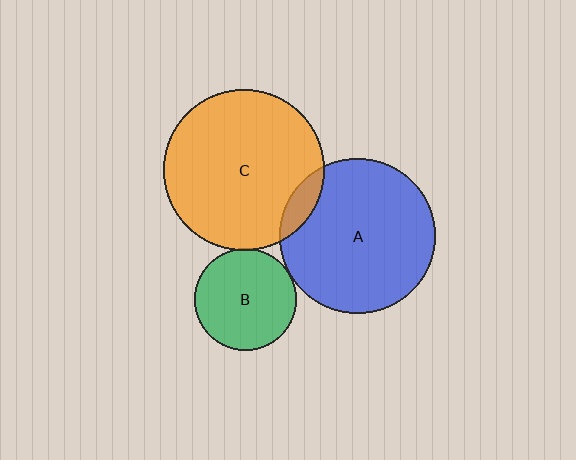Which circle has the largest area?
Circle C (orange).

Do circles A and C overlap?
Yes.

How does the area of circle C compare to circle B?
Approximately 2.5 times.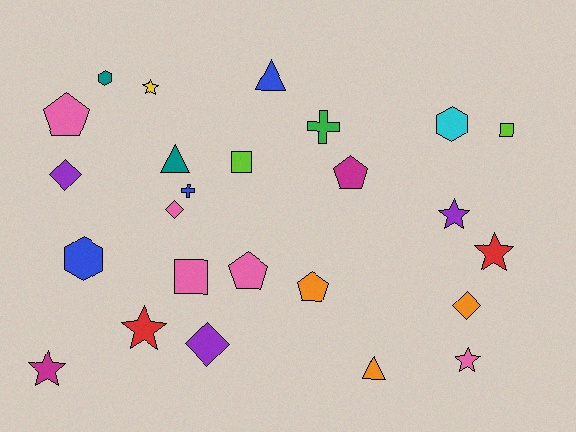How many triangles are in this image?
There are 3 triangles.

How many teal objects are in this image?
There are 2 teal objects.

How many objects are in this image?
There are 25 objects.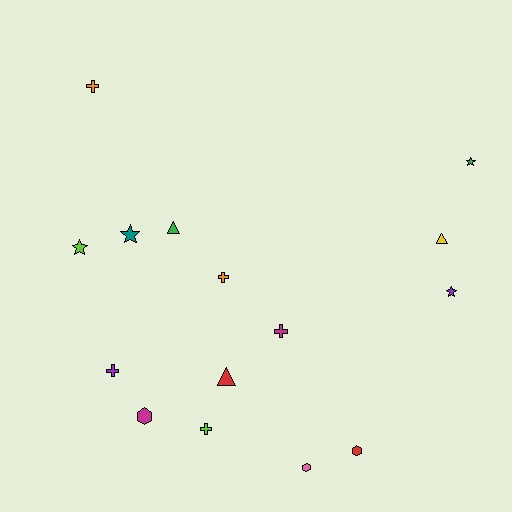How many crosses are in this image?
There are 5 crosses.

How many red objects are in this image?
There are 2 red objects.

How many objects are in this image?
There are 15 objects.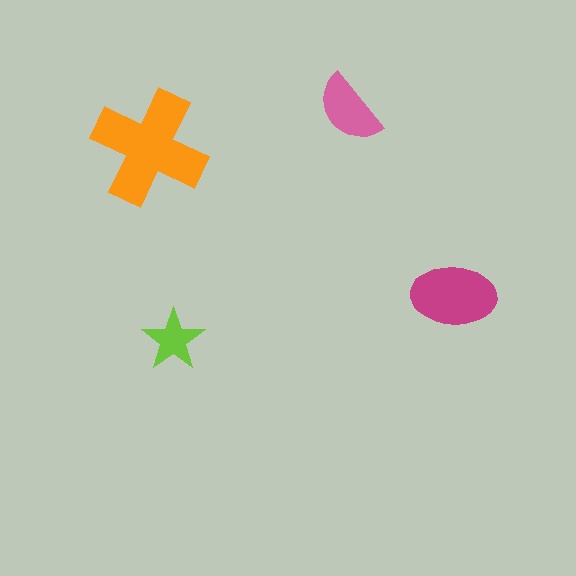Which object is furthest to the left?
The orange cross is leftmost.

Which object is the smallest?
The lime star.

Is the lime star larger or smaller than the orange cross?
Smaller.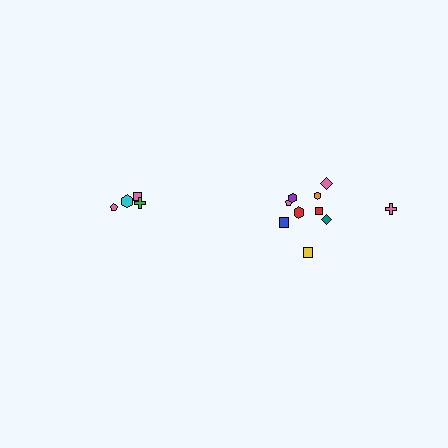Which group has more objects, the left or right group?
The right group.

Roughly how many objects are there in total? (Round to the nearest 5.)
Roughly 15 objects in total.